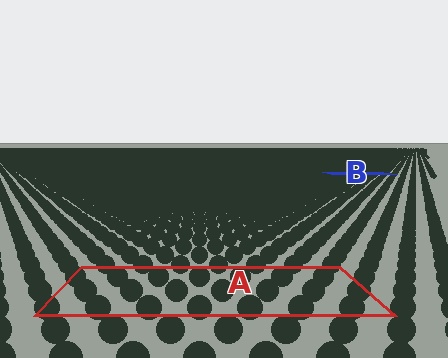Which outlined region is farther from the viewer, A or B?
Region B is farther from the viewer — the texture elements inside it appear smaller and more densely packed.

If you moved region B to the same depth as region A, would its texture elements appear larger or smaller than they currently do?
They would appear larger. At a closer depth, the same texture elements are projected at a bigger on-screen size.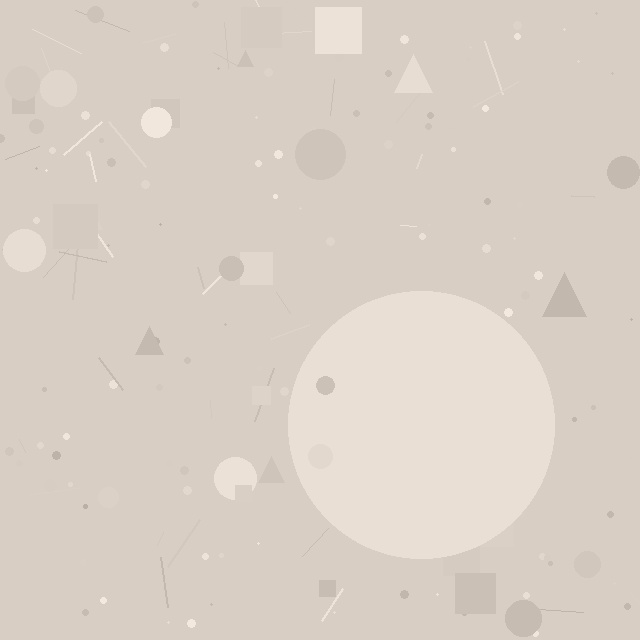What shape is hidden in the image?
A circle is hidden in the image.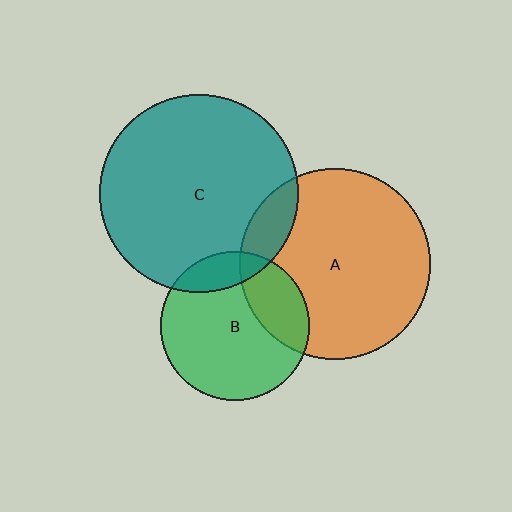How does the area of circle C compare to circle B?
Approximately 1.8 times.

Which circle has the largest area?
Circle C (teal).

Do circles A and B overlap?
Yes.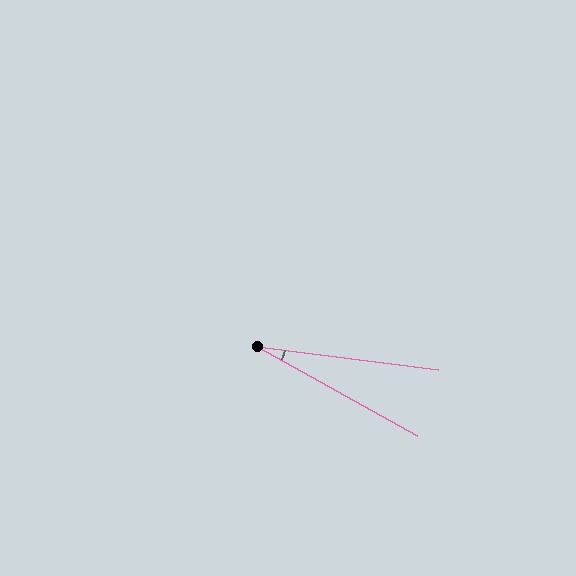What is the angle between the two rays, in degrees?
Approximately 22 degrees.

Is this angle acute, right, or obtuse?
It is acute.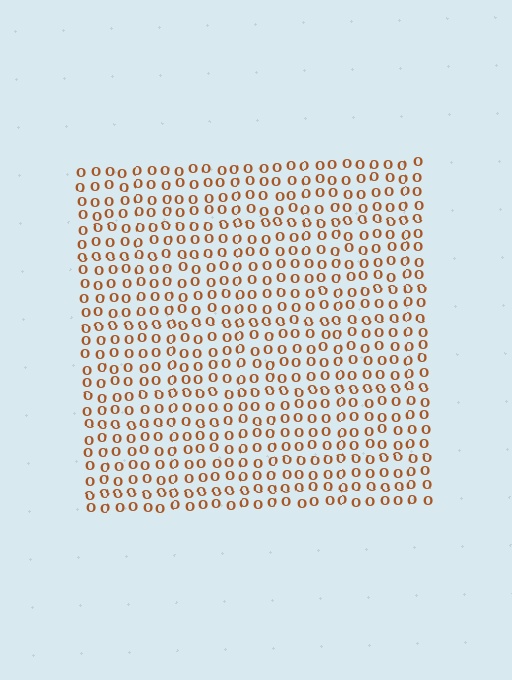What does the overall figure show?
The overall figure shows a square.